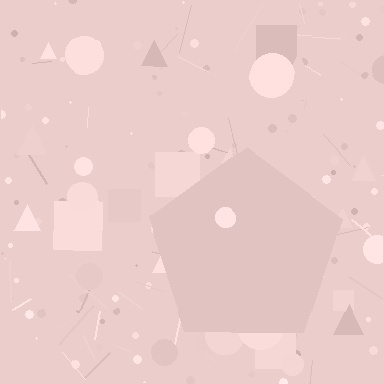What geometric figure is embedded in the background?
A pentagon is embedded in the background.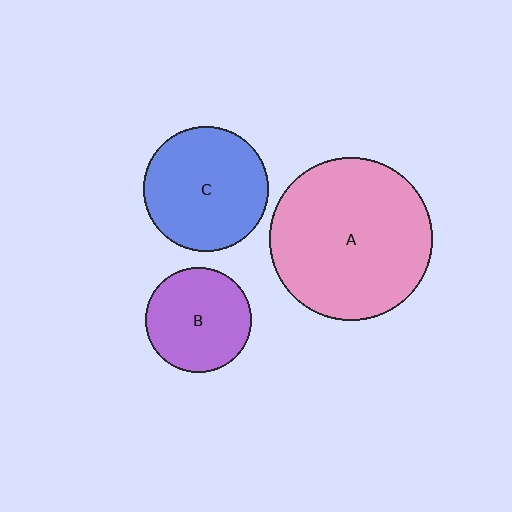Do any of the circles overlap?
No, none of the circles overlap.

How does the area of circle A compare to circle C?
Approximately 1.7 times.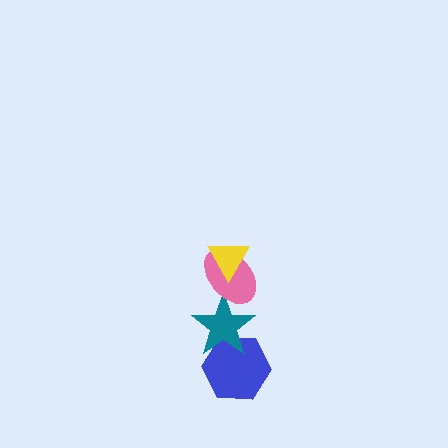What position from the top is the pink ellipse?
The pink ellipse is 2nd from the top.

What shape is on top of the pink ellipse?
The yellow triangle is on top of the pink ellipse.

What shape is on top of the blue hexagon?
The teal star is on top of the blue hexagon.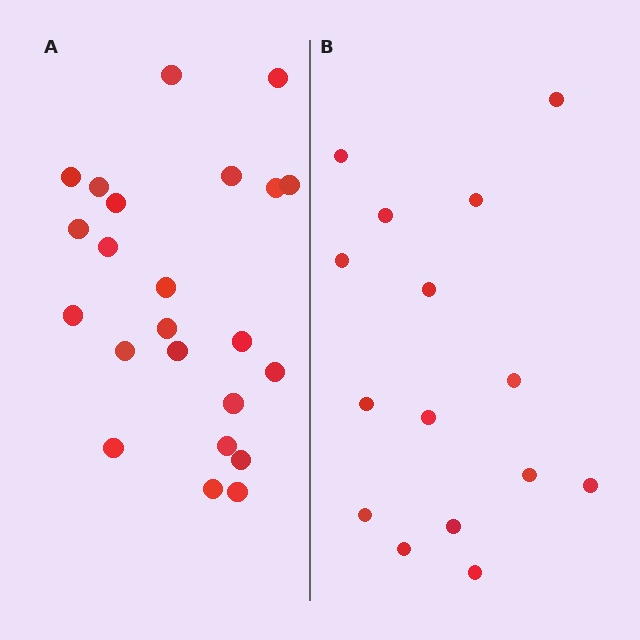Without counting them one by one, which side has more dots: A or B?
Region A (the left region) has more dots.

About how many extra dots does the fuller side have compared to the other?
Region A has roughly 8 or so more dots than region B.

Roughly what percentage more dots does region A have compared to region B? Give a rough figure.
About 55% more.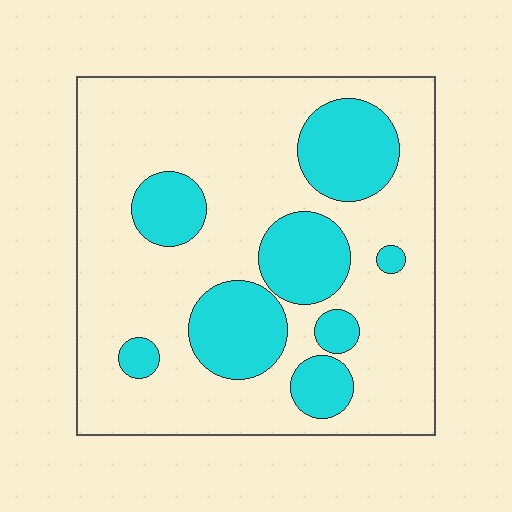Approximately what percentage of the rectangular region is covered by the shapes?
Approximately 25%.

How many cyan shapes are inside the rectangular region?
8.